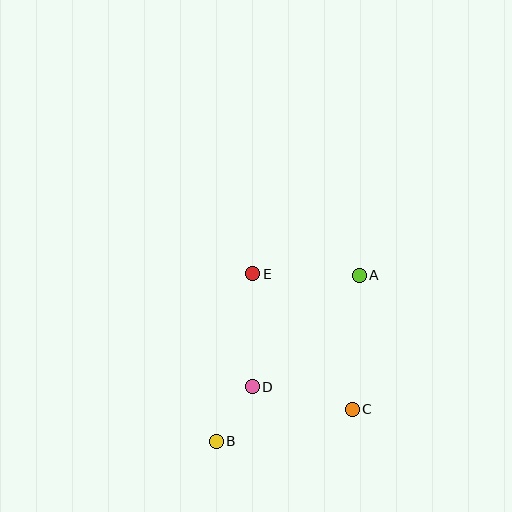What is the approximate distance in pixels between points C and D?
The distance between C and D is approximately 102 pixels.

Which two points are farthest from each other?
Points A and B are farthest from each other.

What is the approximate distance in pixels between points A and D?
The distance between A and D is approximately 154 pixels.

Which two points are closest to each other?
Points B and D are closest to each other.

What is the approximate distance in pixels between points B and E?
The distance between B and E is approximately 171 pixels.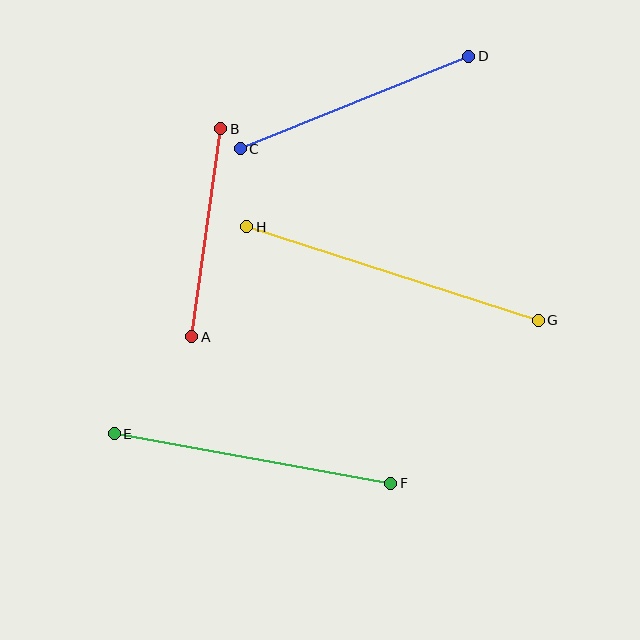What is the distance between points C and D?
The distance is approximately 246 pixels.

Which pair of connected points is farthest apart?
Points G and H are farthest apart.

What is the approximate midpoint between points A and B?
The midpoint is at approximately (206, 233) pixels.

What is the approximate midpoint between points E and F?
The midpoint is at approximately (252, 458) pixels.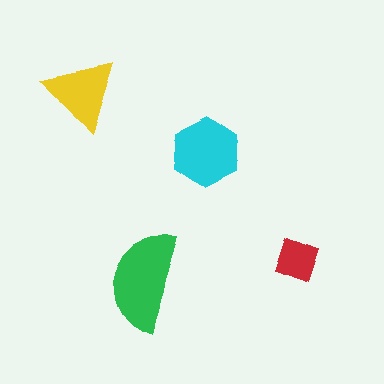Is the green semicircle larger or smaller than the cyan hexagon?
Larger.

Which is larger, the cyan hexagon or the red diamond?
The cyan hexagon.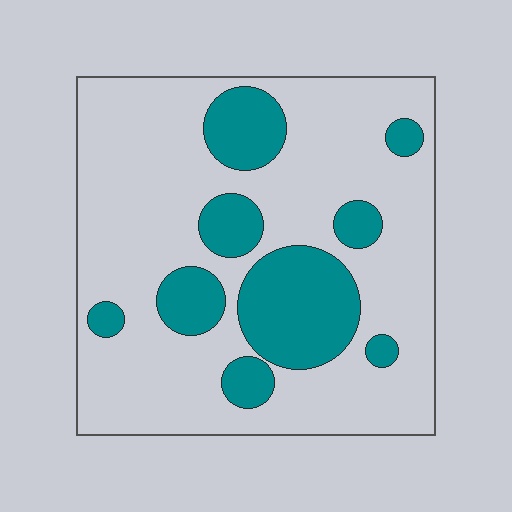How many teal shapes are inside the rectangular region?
9.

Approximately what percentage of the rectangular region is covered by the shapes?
Approximately 25%.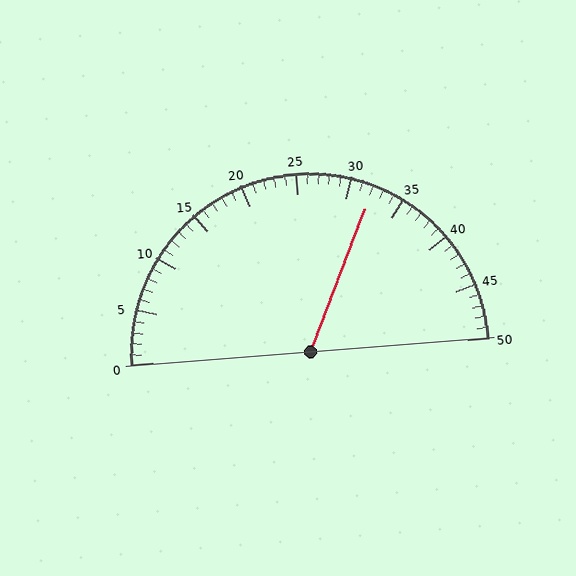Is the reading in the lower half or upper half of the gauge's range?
The reading is in the upper half of the range (0 to 50).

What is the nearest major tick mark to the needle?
The nearest major tick mark is 30.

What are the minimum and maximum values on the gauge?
The gauge ranges from 0 to 50.